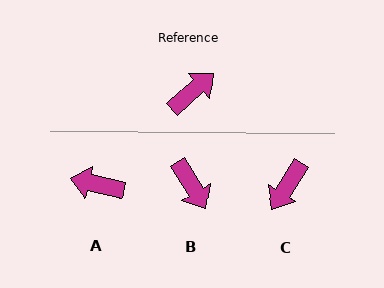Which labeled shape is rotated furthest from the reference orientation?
C, about 164 degrees away.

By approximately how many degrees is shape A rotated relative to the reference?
Approximately 126 degrees counter-clockwise.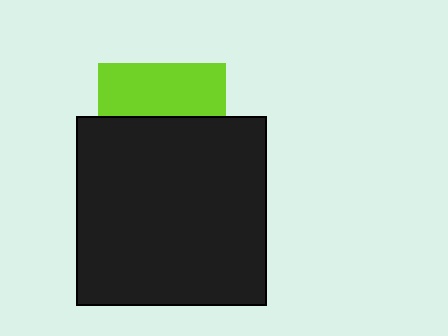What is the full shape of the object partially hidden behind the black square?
The partially hidden object is a lime square.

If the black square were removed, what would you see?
You would see the complete lime square.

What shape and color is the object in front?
The object in front is a black square.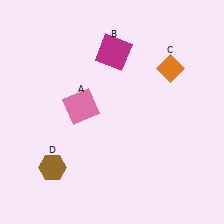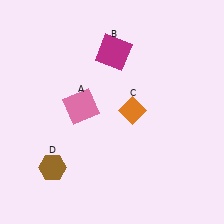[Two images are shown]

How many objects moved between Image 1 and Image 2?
1 object moved between the two images.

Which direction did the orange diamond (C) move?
The orange diamond (C) moved down.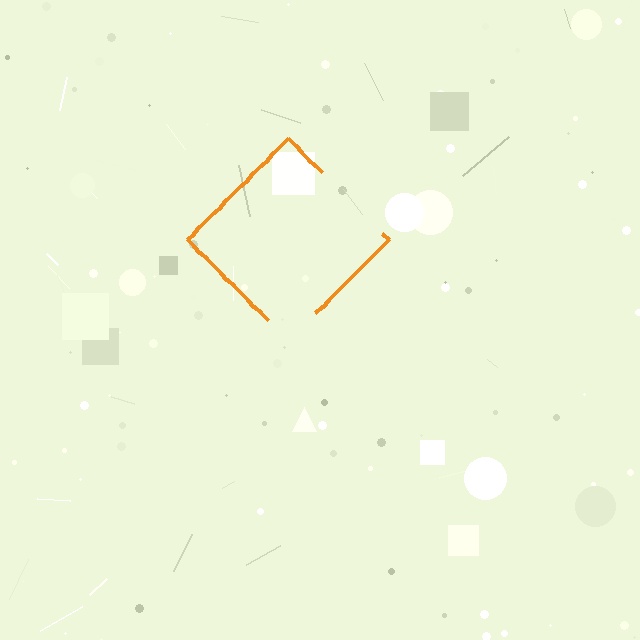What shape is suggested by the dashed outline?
The dashed outline suggests a diamond.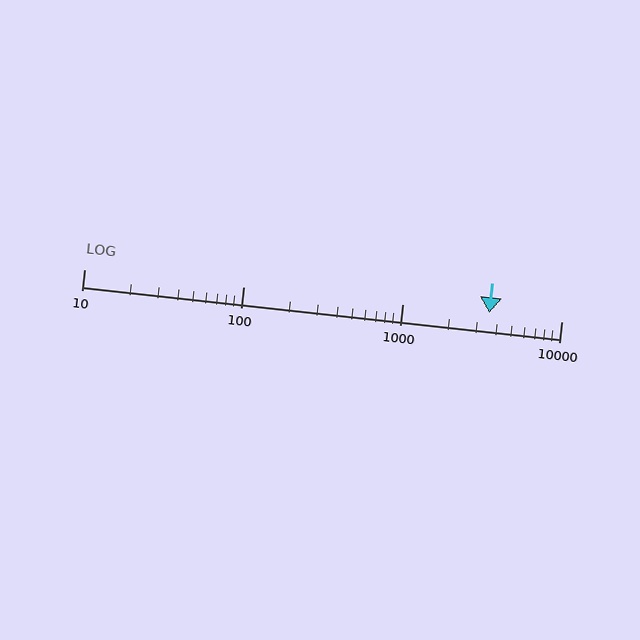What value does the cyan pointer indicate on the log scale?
The pointer indicates approximately 3500.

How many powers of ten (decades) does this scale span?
The scale spans 3 decades, from 10 to 10000.